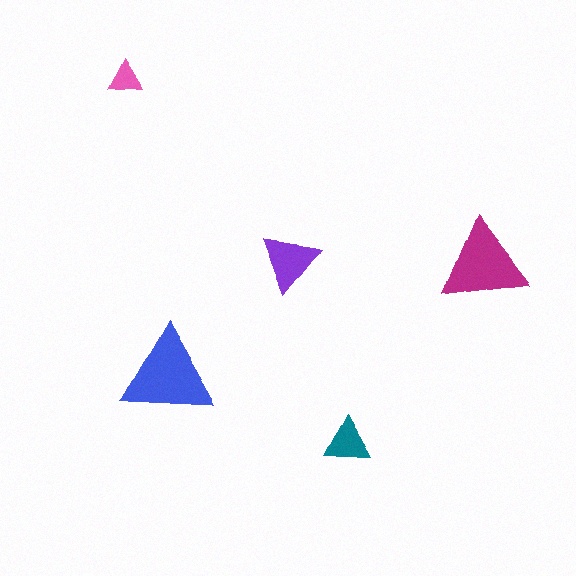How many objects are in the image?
There are 5 objects in the image.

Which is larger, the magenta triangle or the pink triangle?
The magenta one.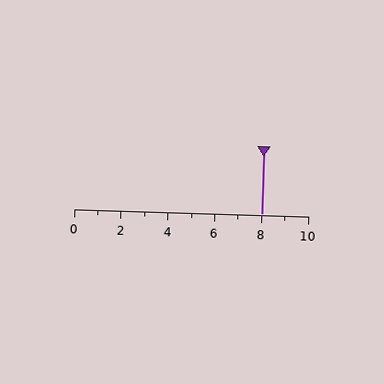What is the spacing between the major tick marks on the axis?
The major ticks are spaced 2 apart.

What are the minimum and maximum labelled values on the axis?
The axis runs from 0 to 10.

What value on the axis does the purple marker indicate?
The marker indicates approximately 8.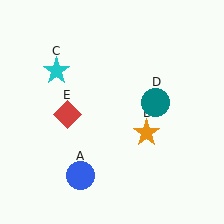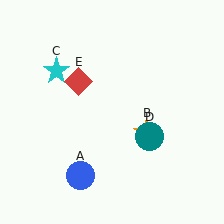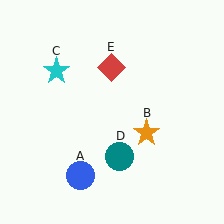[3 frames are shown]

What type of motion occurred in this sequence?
The teal circle (object D), red diamond (object E) rotated clockwise around the center of the scene.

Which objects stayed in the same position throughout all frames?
Blue circle (object A) and orange star (object B) and cyan star (object C) remained stationary.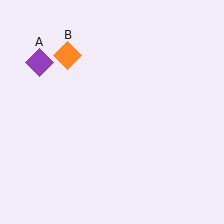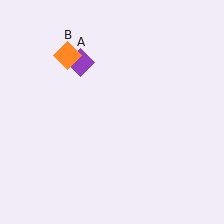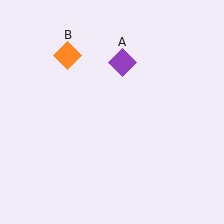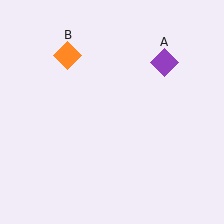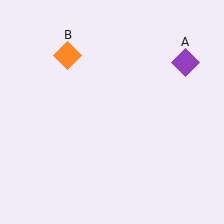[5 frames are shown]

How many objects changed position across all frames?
1 object changed position: purple diamond (object A).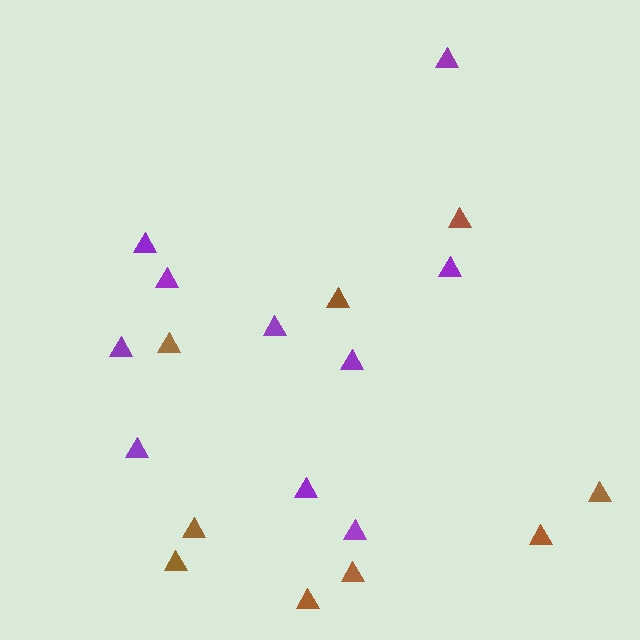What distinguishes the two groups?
There are 2 groups: one group of brown triangles (9) and one group of purple triangles (10).